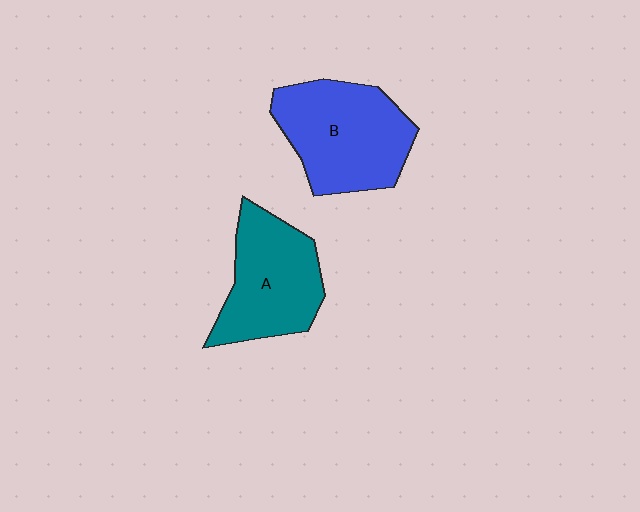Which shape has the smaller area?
Shape A (teal).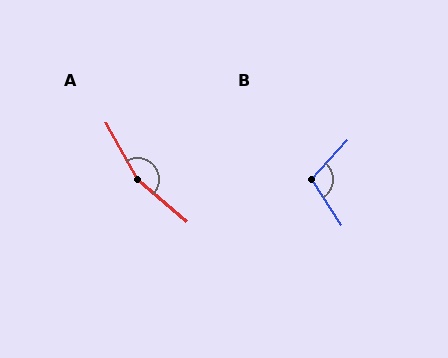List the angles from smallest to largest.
B (104°), A (160°).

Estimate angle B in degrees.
Approximately 104 degrees.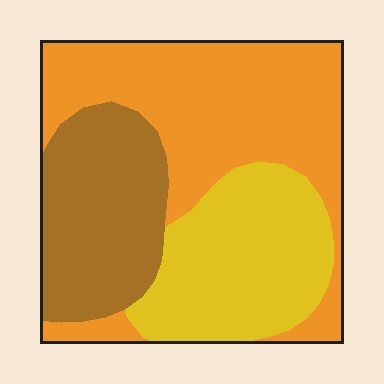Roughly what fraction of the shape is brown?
Brown covers 26% of the shape.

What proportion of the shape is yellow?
Yellow covers around 30% of the shape.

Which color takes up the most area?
Orange, at roughly 45%.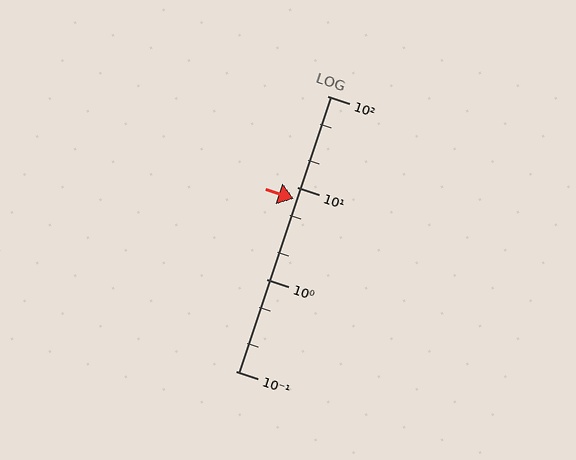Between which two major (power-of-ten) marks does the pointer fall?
The pointer is between 1 and 10.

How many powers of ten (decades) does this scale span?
The scale spans 3 decades, from 0.1 to 100.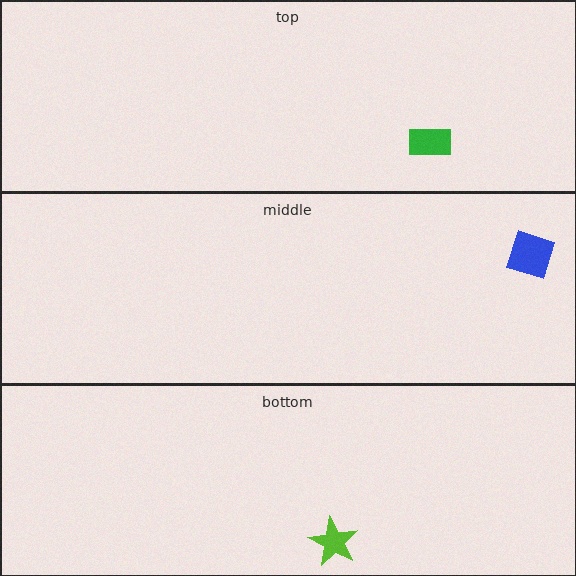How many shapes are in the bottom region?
1.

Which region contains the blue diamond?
The middle region.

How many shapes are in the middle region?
1.